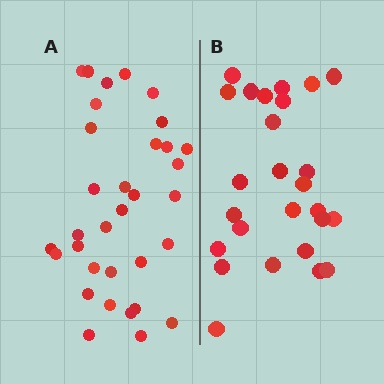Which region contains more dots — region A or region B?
Region A (the left region) has more dots.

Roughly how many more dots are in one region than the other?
Region A has roughly 8 or so more dots than region B.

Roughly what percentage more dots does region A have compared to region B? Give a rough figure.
About 25% more.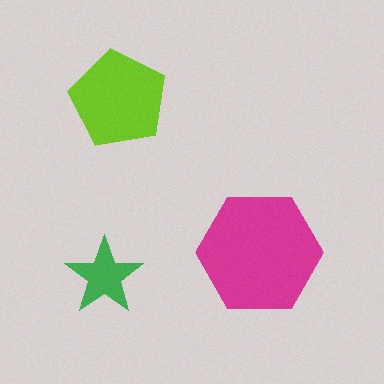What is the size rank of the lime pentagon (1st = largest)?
2nd.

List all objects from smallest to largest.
The green star, the lime pentagon, the magenta hexagon.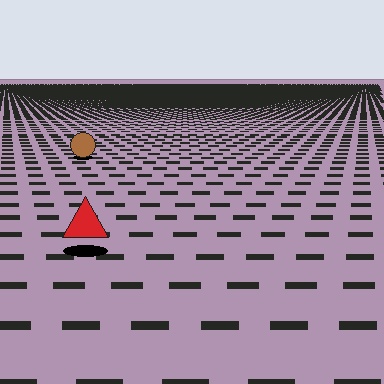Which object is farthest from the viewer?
The brown circle is farthest from the viewer. It appears smaller and the ground texture around it is denser.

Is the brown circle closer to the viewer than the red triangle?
No. The red triangle is closer — you can tell from the texture gradient: the ground texture is coarser near it.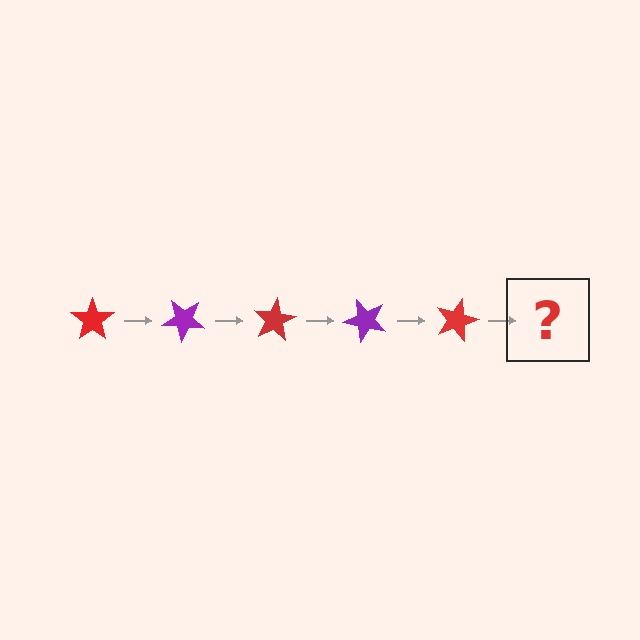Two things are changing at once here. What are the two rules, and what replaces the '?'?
The two rules are that it rotates 40 degrees each step and the color cycles through red and purple. The '?' should be a purple star, rotated 200 degrees from the start.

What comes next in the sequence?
The next element should be a purple star, rotated 200 degrees from the start.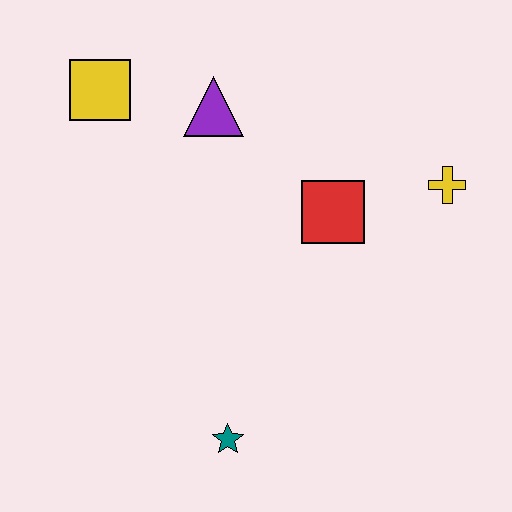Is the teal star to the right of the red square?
No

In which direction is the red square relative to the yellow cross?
The red square is to the left of the yellow cross.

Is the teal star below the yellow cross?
Yes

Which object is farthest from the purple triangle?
The teal star is farthest from the purple triangle.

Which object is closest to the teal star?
The red square is closest to the teal star.